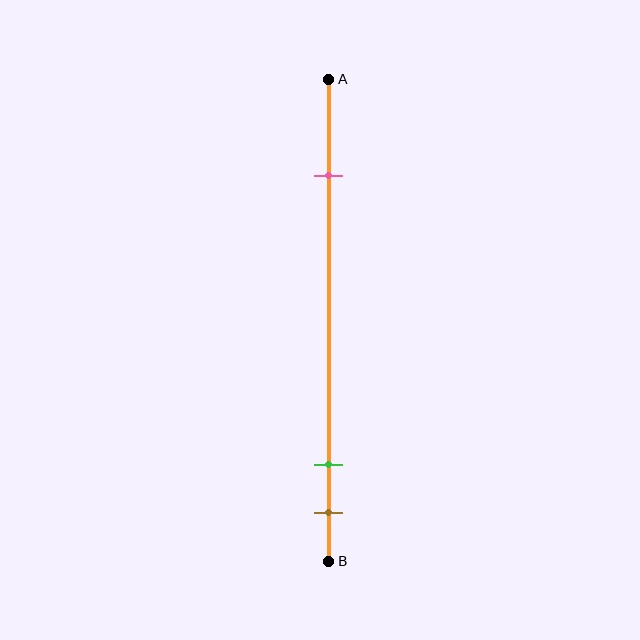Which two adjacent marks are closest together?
The green and brown marks are the closest adjacent pair.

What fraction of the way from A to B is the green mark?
The green mark is approximately 80% (0.8) of the way from A to B.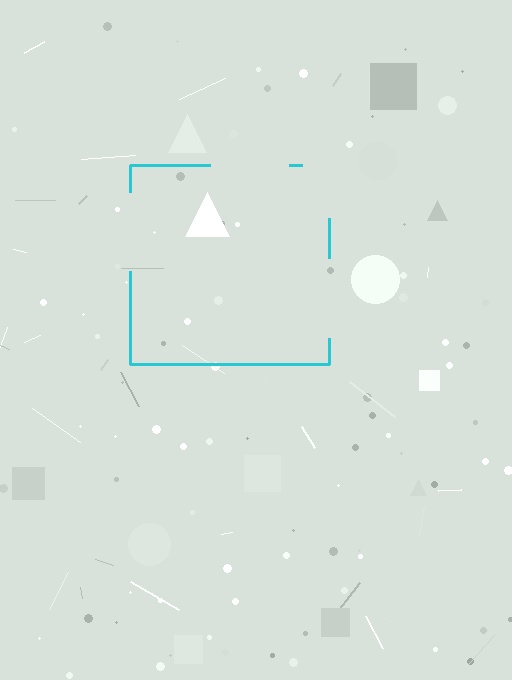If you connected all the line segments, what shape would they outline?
They would outline a square.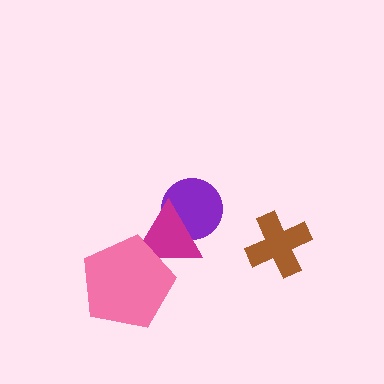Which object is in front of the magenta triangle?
The pink pentagon is in front of the magenta triangle.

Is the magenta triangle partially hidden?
Yes, it is partially covered by another shape.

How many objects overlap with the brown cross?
0 objects overlap with the brown cross.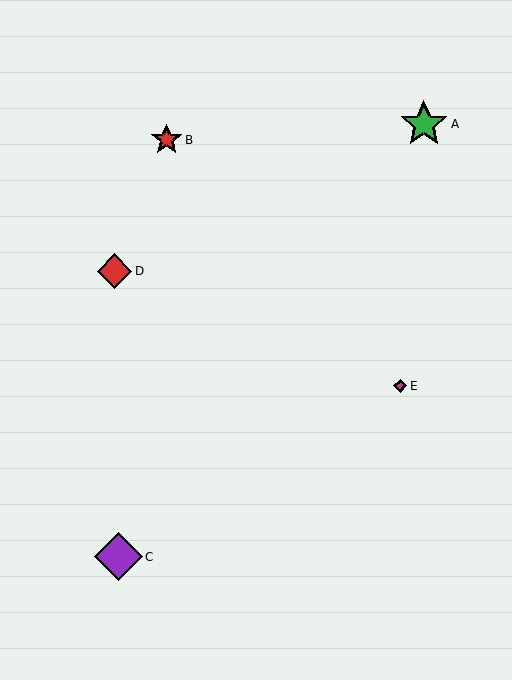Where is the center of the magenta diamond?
The center of the magenta diamond is at (400, 386).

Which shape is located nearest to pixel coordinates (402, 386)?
The magenta diamond (labeled E) at (400, 386) is nearest to that location.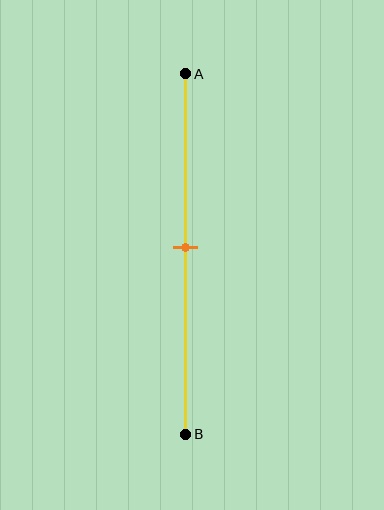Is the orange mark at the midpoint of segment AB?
Yes, the mark is approximately at the midpoint.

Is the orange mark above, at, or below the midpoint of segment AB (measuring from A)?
The orange mark is approximately at the midpoint of segment AB.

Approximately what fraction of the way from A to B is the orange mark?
The orange mark is approximately 50% of the way from A to B.